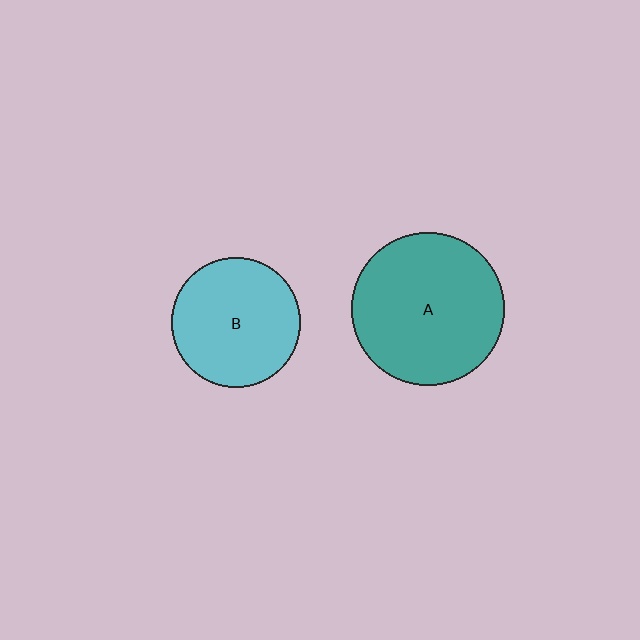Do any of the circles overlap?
No, none of the circles overlap.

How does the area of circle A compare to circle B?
Approximately 1.4 times.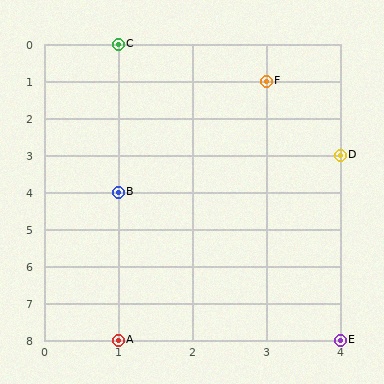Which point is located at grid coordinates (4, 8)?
Point E is at (4, 8).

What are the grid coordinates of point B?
Point B is at grid coordinates (1, 4).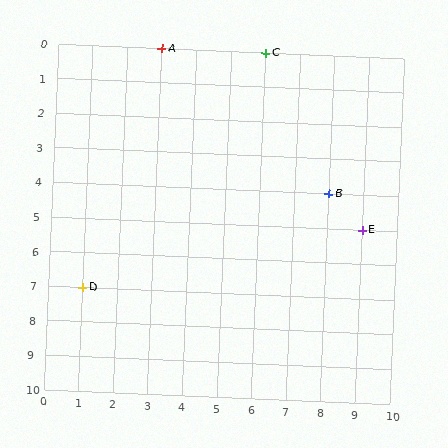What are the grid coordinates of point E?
Point E is at grid coordinates (9, 5).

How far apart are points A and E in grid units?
Points A and E are 6 columns and 5 rows apart (about 7.8 grid units diagonally).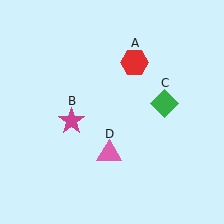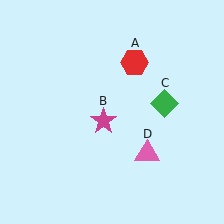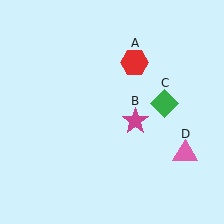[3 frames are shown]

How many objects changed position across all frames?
2 objects changed position: magenta star (object B), pink triangle (object D).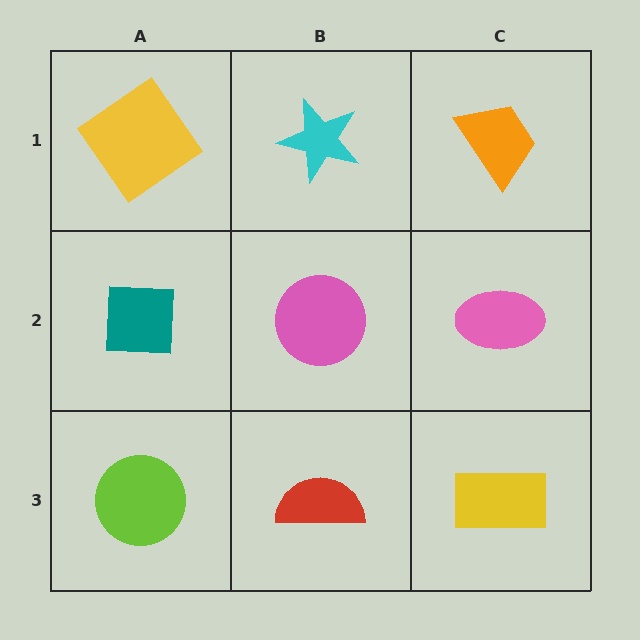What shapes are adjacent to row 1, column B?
A pink circle (row 2, column B), a yellow diamond (row 1, column A), an orange trapezoid (row 1, column C).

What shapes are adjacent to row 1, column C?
A pink ellipse (row 2, column C), a cyan star (row 1, column B).